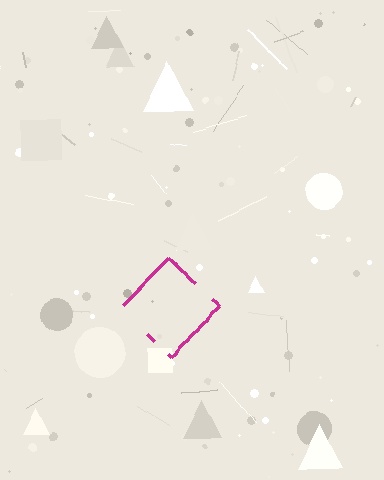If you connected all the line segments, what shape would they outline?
They would outline a diamond.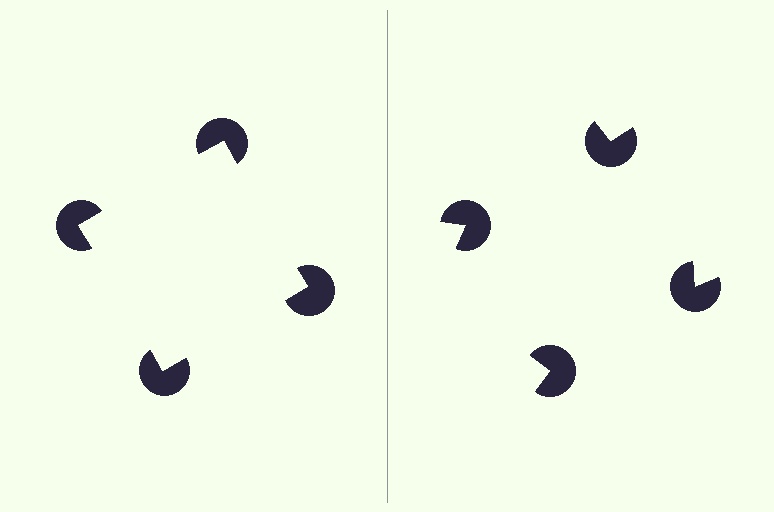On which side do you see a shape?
An illusory square appears on the left side. On the right side the wedge cuts are rotated, so no coherent shape forms.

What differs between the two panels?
The pac-man discs are positioned identically on both sides; only the wedge orientations differ. On the left they align to a square; on the right they are misaligned.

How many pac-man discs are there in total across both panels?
8 — 4 on each side.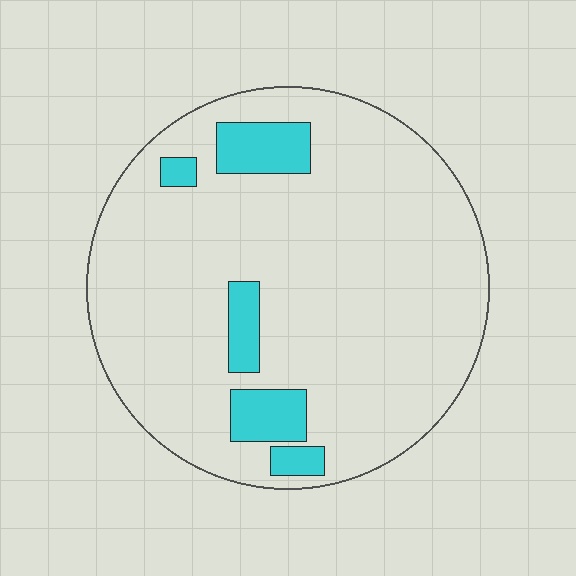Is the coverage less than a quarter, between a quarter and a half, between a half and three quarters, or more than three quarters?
Less than a quarter.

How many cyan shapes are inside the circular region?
5.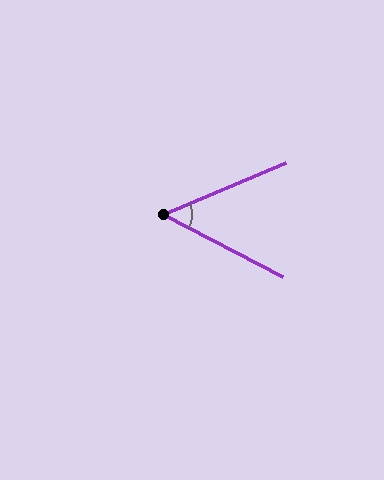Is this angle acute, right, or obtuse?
It is acute.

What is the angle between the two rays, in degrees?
Approximately 50 degrees.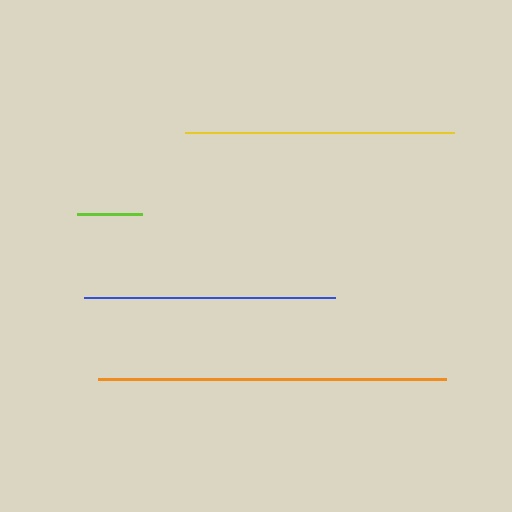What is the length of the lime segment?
The lime segment is approximately 65 pixels long.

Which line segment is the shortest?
The lime line is the shortest at approximately 65 pixels.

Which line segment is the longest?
The orange line is the longest at approximately 349 pixels.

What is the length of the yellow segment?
The yellow segment is approximately 269 pixels long.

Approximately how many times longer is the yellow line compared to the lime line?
The yellow line is approximately 4.2 times the length of the lime line.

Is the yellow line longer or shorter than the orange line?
The orange line is longer than the yellow line.